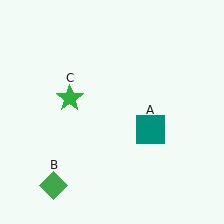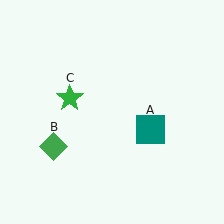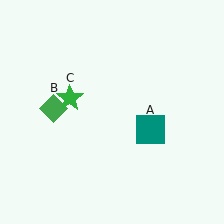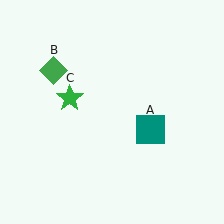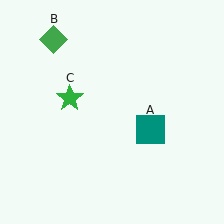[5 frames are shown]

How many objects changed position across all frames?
1 object changed position: green diamond (object B).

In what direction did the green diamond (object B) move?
The green diamond (object B) moved up.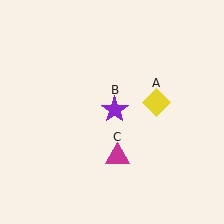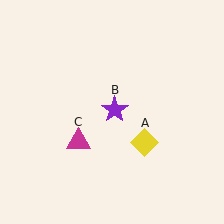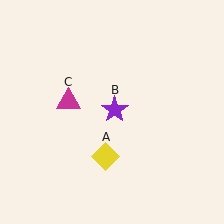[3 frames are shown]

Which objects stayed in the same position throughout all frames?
Purple star (object B) remained stationary.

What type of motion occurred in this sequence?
The yellow diamond (object A), magenta triangle (object C) rotated clockwise around the center of the scene.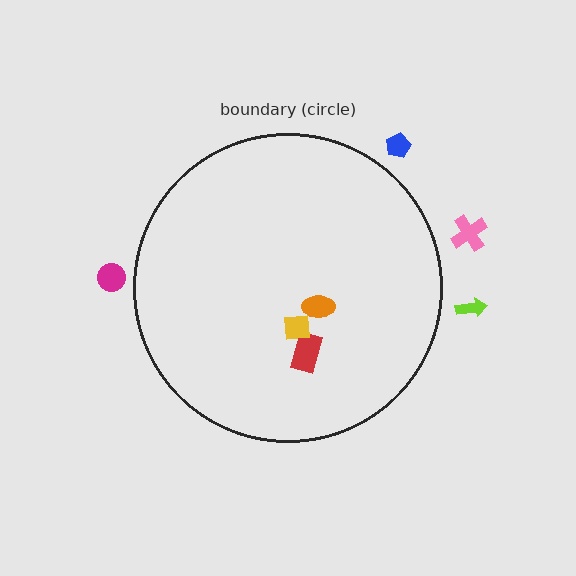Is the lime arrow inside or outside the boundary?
Outside.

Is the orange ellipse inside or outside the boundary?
Inside.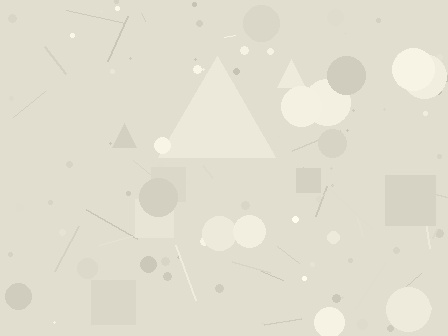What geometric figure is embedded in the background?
A triangle is embedded in the background.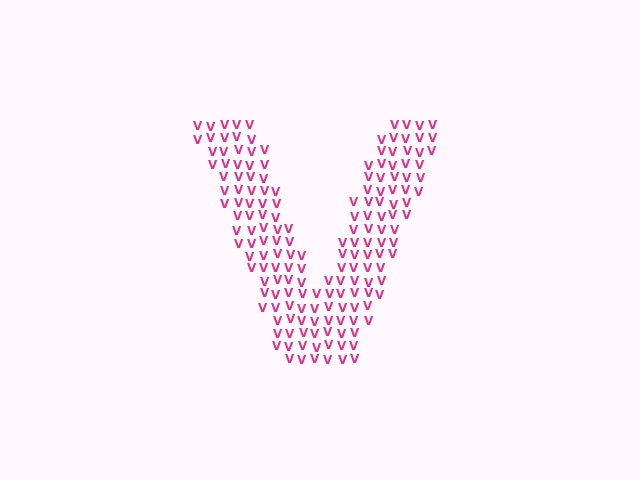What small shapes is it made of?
It is made of small letter V's.